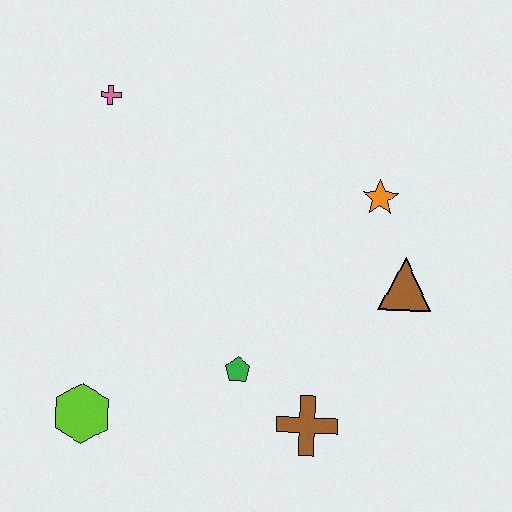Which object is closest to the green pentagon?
The brown cross is closest to the green pentagon.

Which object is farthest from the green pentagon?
The pink cross is farthest from the green pentagon.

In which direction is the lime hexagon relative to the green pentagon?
The lime hexagon is to the left of the green pentagon.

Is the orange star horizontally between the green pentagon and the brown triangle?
Yes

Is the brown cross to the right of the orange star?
No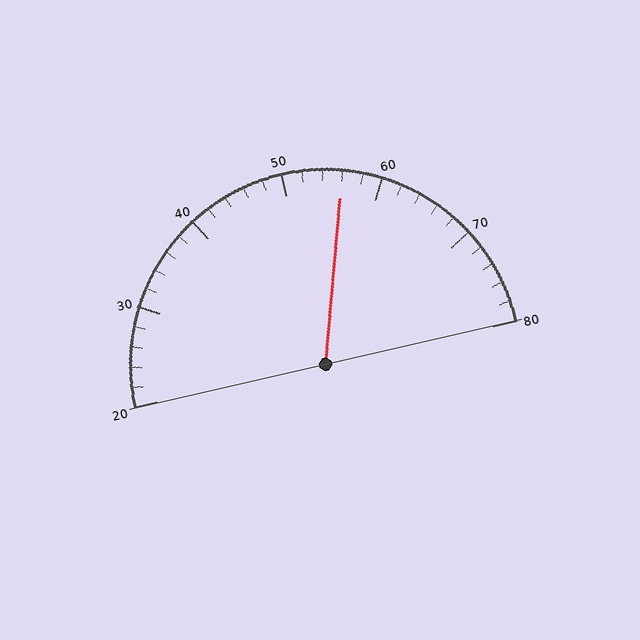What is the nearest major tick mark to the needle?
The nearest major tick mark is 60.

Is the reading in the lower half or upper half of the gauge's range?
The reading is in the upper half of the range (20 to 80).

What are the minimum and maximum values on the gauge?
The gauge ranges from 20 to 80.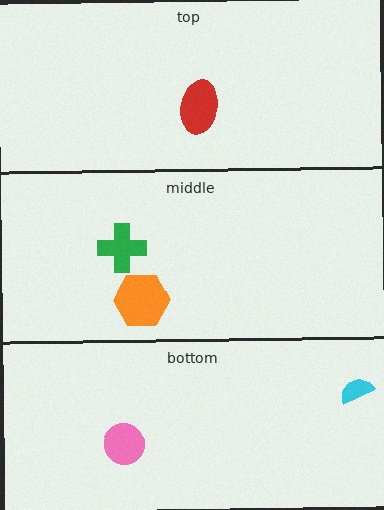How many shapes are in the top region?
1.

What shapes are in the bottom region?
The pink circle, the cyan semicircle.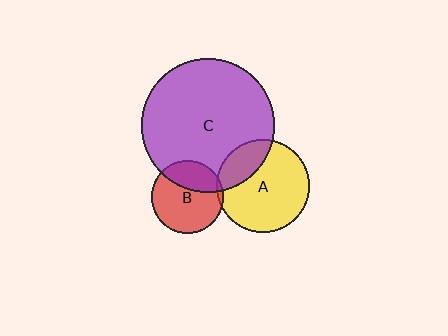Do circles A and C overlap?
Yes.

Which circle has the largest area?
Circle C (purple).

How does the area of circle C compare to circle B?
Approximately 3.4 times.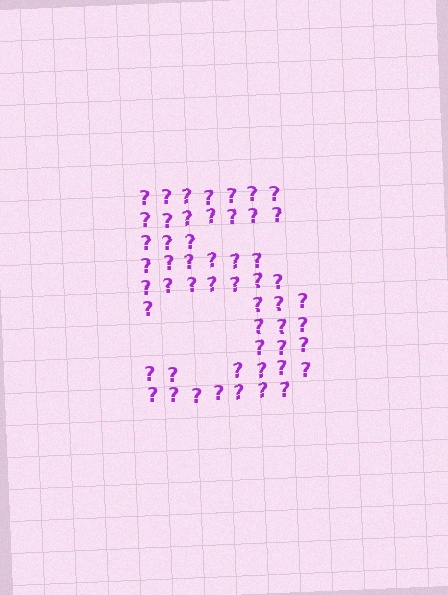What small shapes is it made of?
It is made of small question marks.